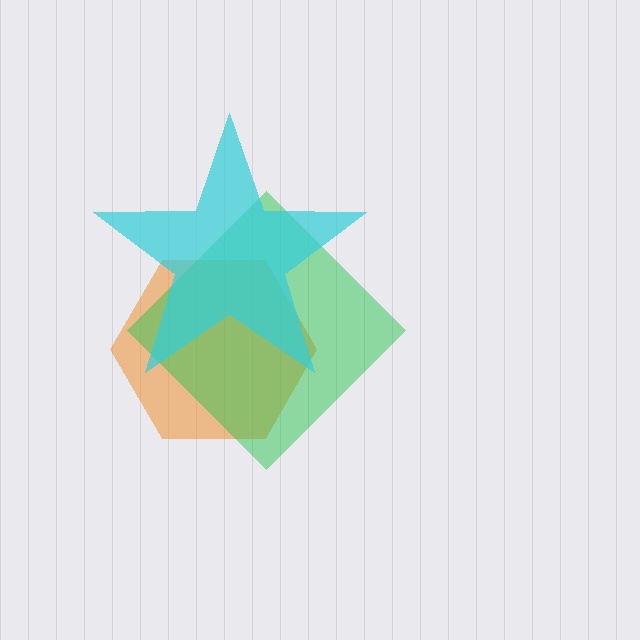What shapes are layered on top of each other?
The layered shapes are: an orange hexagon, a green diamond, a cyan star.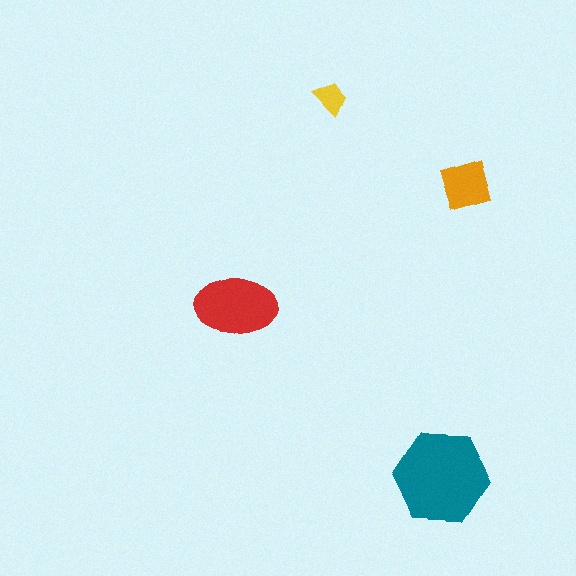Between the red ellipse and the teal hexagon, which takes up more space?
The teal hexagon.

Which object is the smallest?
The yellow trapezoid.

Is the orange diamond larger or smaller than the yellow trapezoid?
Larger.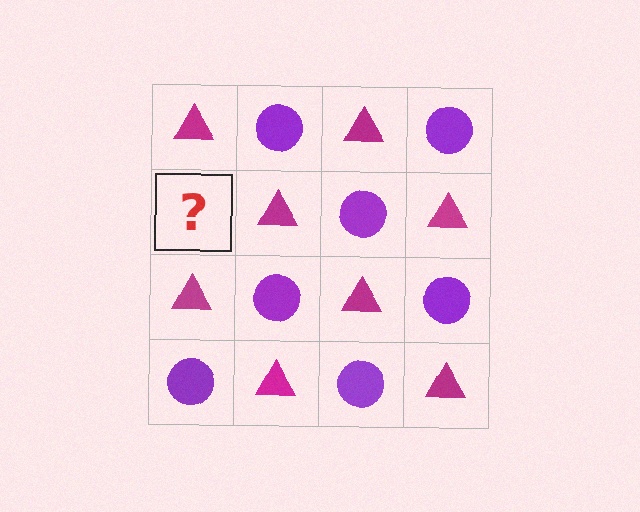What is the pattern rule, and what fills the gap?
The rule is that it alternates magenta triangle and purple circle in a checkerboard pattern. The gap should be filled with a purple circle.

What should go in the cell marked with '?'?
The missing cell should contain a purple circle.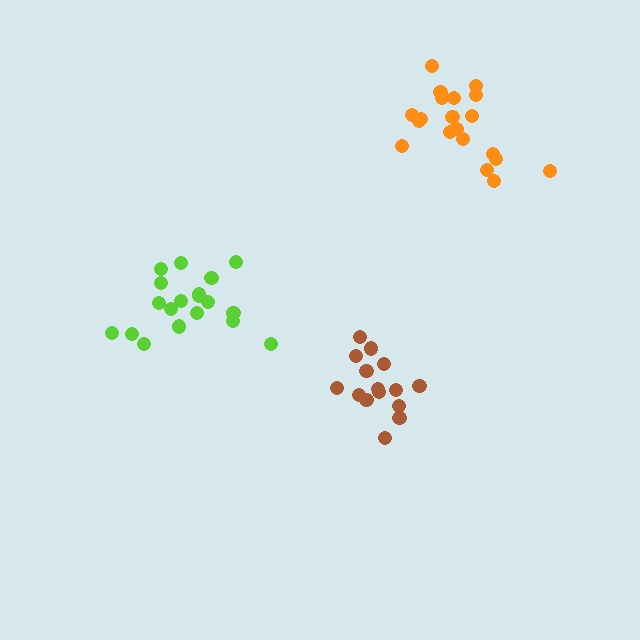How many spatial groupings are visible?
There are 3 spatial groupings.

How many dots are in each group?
Group 1: 15 dots, Group 2: 19 dots, Group 3: 20 dots (54 total).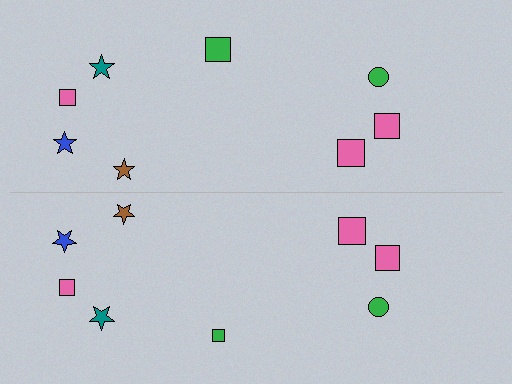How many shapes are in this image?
There are 16 shapes in this image.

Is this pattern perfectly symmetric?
No, the pattern is not perfectly symmetric. The green square on the bottom side has a different size than its mirror counterpart.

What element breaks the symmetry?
The green square on the bottom side has a different size than its mirror counterpart.